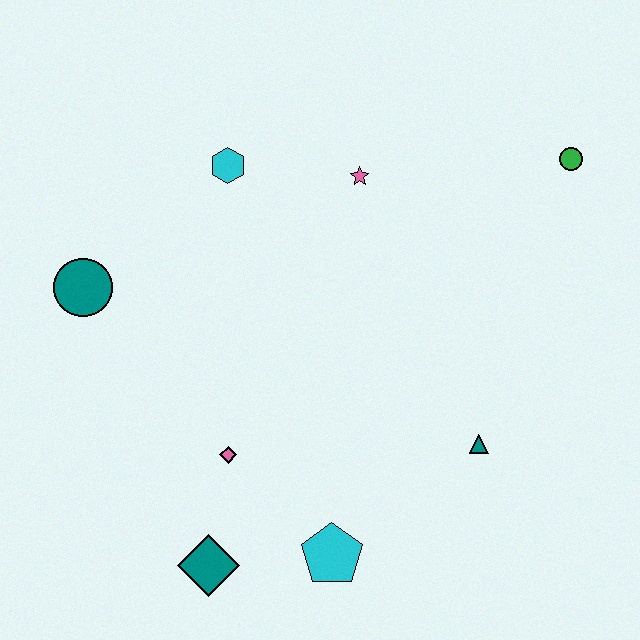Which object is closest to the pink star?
The cyan hexagon is closest to the pink star.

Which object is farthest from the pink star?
The teal diamond is farthest from the pink star.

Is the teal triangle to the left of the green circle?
Yes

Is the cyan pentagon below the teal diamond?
No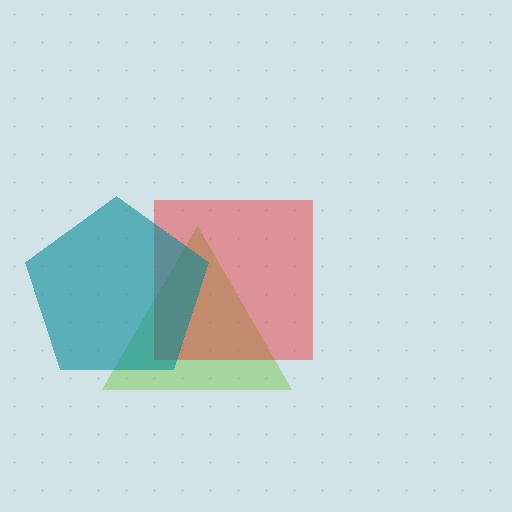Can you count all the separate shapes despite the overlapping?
Yes, there are 3 separate shapes.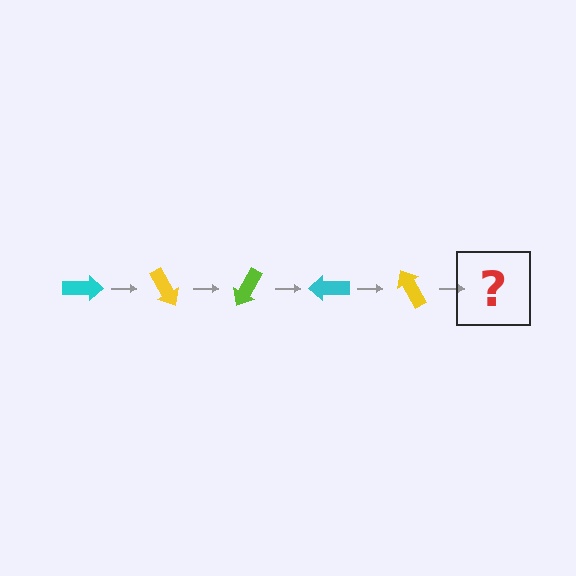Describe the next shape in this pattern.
It should be a lime arrow, rotated 300 degrees from the start.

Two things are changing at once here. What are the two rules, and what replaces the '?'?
The two rules are that it rotates 60 degrees each step and the color cycles through cyan, yellow, and lime. The '?' should be a lime arrow, rotated 300 degrees from the start.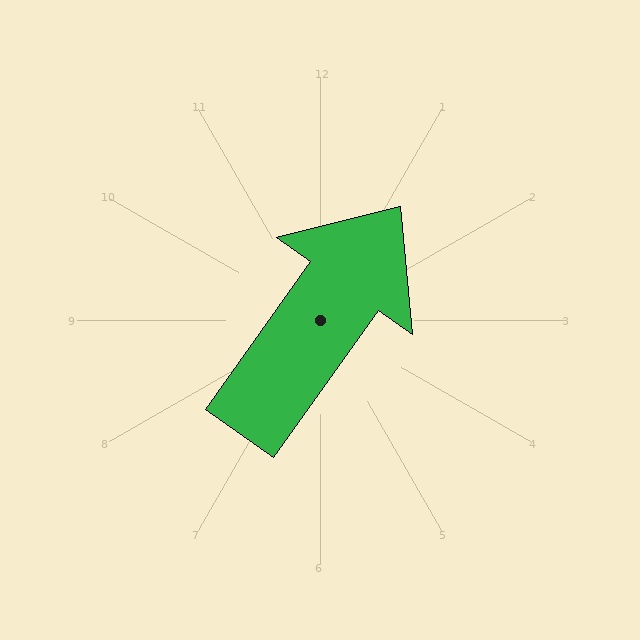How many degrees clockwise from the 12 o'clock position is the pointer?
Approximately 35 degrees.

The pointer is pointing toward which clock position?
Roughly 1 o'clock.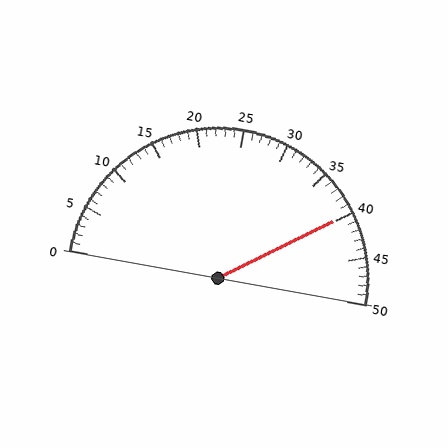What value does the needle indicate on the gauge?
The needle indicates approximately 40.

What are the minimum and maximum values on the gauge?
The gauge ranges from 0 to 50.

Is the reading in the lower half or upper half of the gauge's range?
The reading is in the upper half of the range (0 to 50).